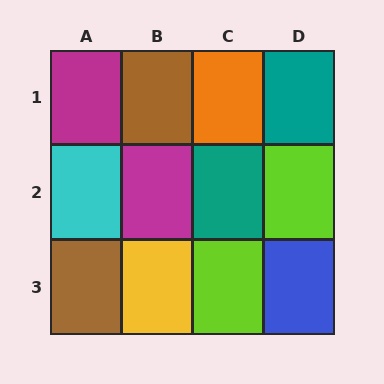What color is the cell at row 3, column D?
Blue.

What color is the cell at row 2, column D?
Lime.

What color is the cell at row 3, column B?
Yellow.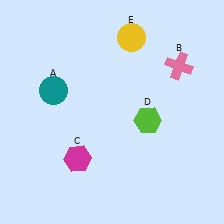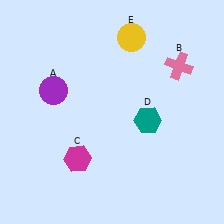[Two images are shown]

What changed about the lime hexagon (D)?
In Image 1, D is lime. In Image 2, it changed to teal.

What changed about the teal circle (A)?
In Image 1, A is teal. In Image 2, it changed to purple.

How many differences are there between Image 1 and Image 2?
There are 2 differences between the two images.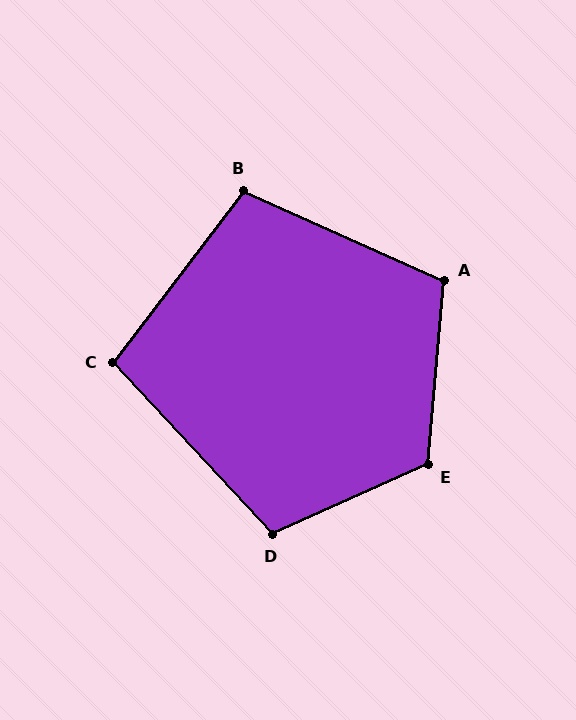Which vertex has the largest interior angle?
E, at approximately 119 degrees.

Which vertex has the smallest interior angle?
C, at approximately 100 degrees.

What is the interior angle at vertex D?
Approximately 109 degrees (obtuse).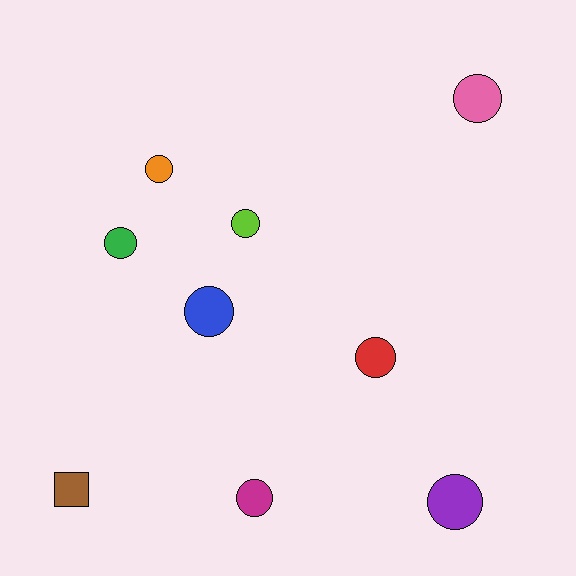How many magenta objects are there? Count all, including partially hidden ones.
There is 1 magenta object.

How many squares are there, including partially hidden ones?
There is 1 square.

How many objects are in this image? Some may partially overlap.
There are 9 objects.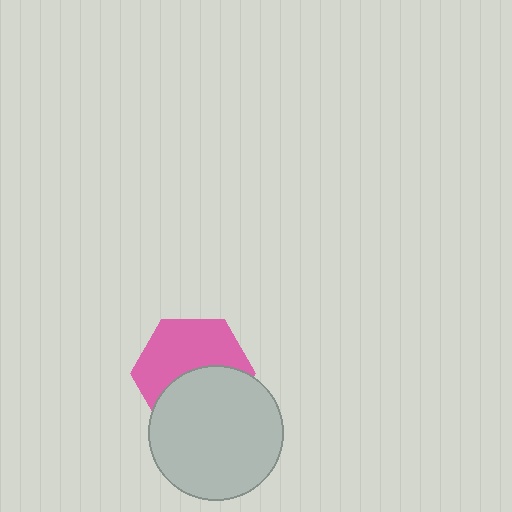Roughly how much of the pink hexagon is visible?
About half of it is visible (roughly 55%).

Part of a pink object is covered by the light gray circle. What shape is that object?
It is a hexagon.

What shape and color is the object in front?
The object in front is a light gray circle.